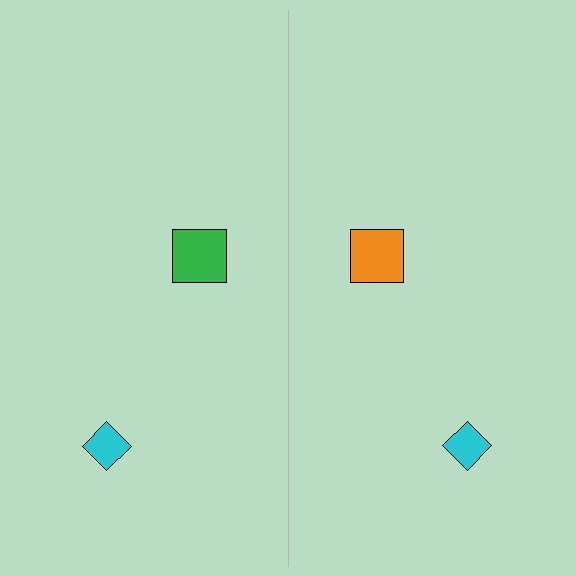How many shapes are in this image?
There are 4 shapes in this image.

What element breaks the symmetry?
The orange square on the right side breaks the symmetry — its mirror counterpart is green.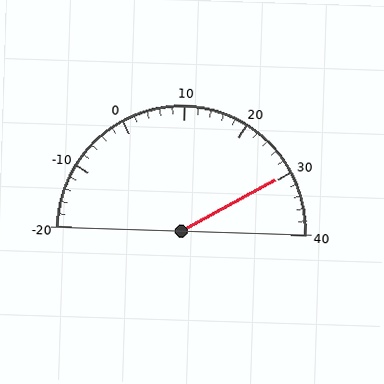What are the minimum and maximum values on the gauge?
The gauge ranges from -20 to 40.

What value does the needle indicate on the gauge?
The needle indicates approximately 30.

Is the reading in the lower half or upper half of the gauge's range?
The reading is in the upper half of the range (-20 to 40).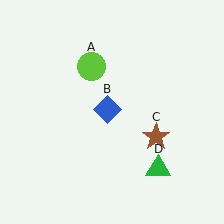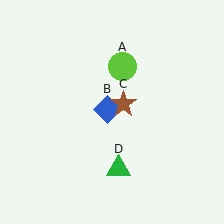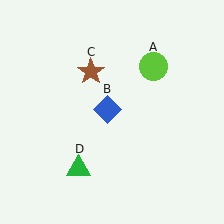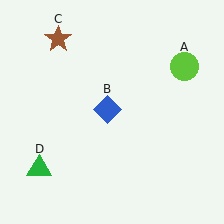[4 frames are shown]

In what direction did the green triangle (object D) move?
The green triangle (object D) moved left.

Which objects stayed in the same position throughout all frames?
Blue diamond (object B) remained stationary.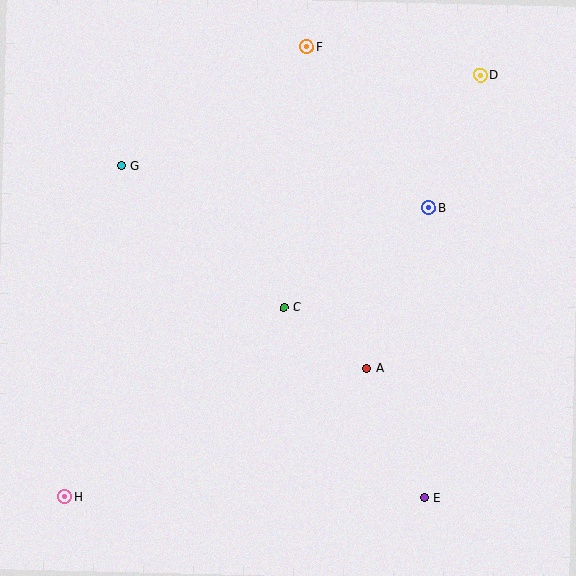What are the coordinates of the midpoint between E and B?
The midpoint between E and B is at (427, 352).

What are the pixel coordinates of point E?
Point E is at (424, 498).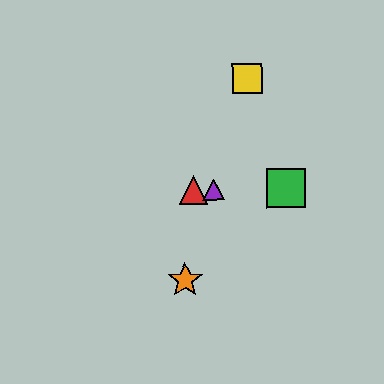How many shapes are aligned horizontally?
4 shapes (the red triangle, the blue square, the green square, the purple triangle) are aligned horizontally.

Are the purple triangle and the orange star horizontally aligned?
No, the purple triangle is at y≈190 and the orange star is at y≈280.